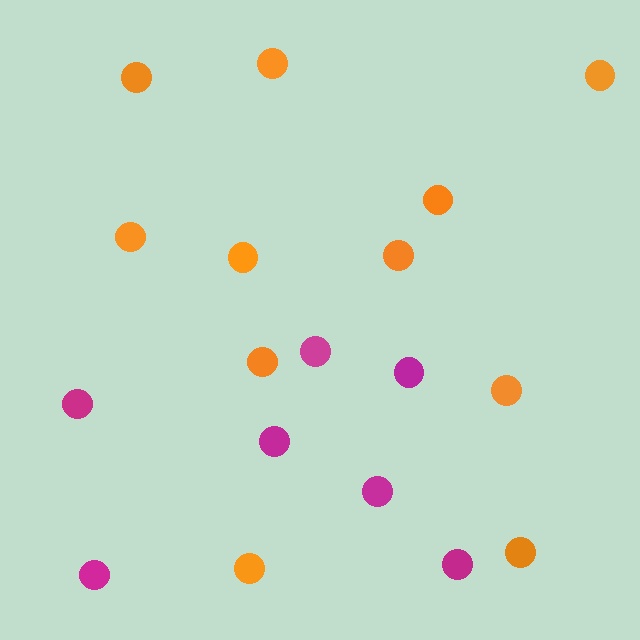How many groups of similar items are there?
There are 2 groups: one group of orange circles (11) and one group of magenta circles (7).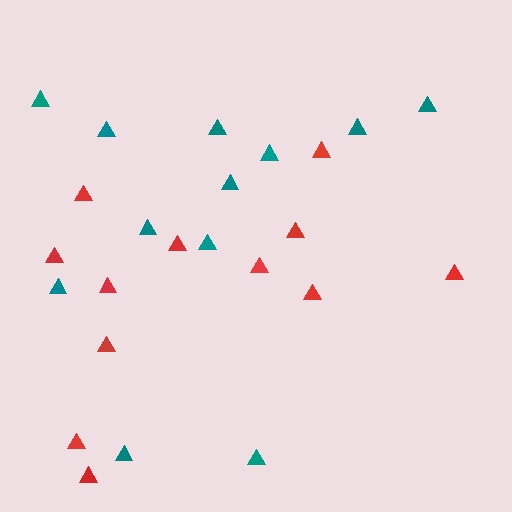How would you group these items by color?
There are 2 groups: one group of red triangles (12) and one group of teal triangles (12).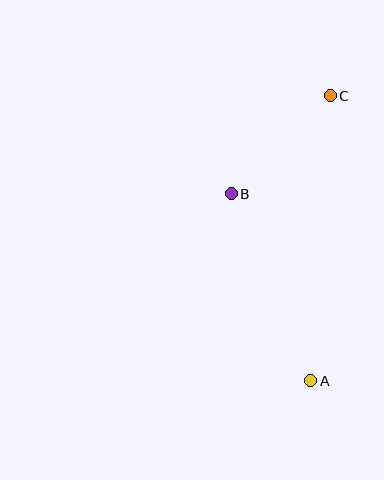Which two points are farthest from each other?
Points A and C are farthest from each other.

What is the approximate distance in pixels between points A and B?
The distance between A and B is approximately 203 pixels.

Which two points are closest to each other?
Points B and C are closest to each other.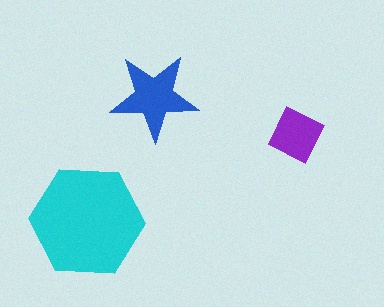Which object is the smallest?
The purple square.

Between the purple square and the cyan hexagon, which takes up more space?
The cyan hexagon.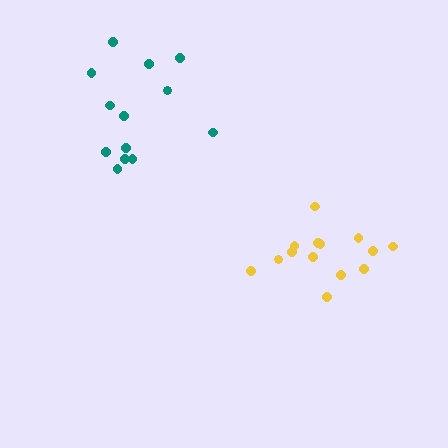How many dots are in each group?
Group 1: 13 dots, Group 2: 15 dots (28 total).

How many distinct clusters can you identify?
There are 2 distinct clusters.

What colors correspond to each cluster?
The clusters are colored: teal, yellow.